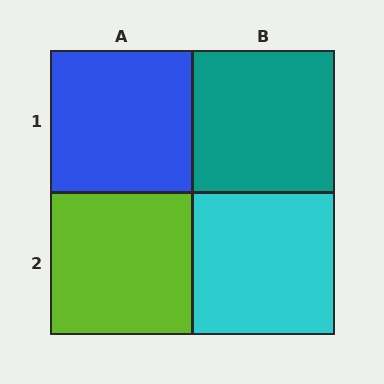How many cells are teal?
1 cell is teal.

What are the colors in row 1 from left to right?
Blue, teal.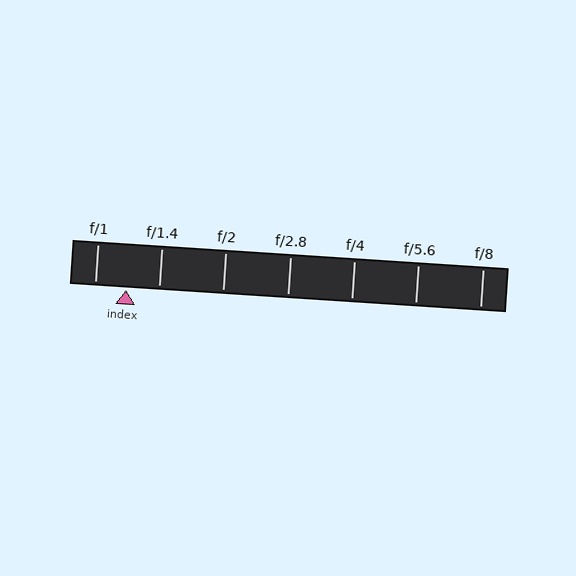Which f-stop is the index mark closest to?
The index mark is closest to f/1.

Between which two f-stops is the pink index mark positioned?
The index mark is between f/1 and f/1.4.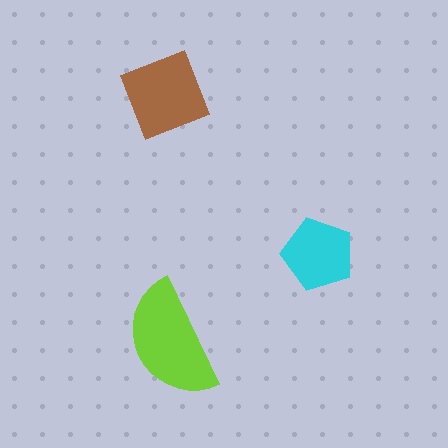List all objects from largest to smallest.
The lime semicircle, the brown square, the cyan pentagon.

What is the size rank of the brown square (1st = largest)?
2nd.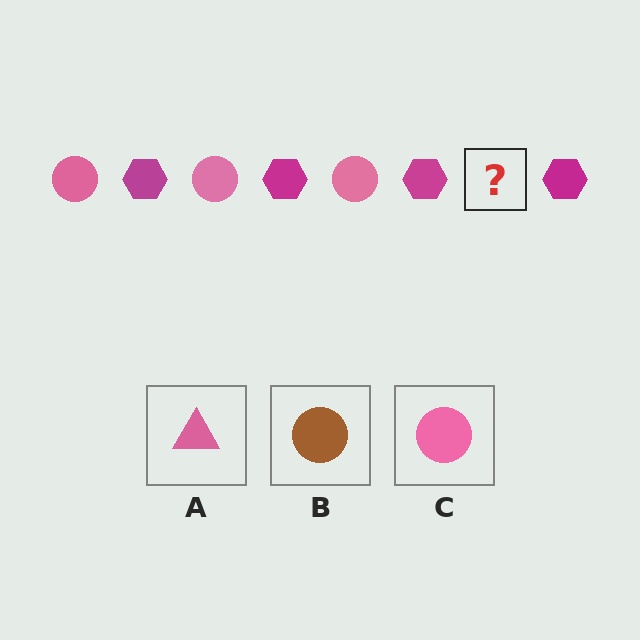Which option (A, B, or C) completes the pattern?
C.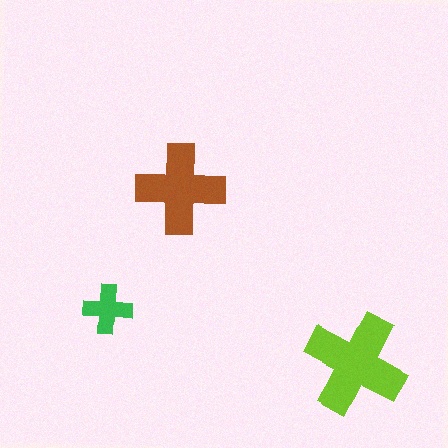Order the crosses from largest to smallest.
the lime one, the brown one, the green one.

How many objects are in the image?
There are 3 objects in the image.